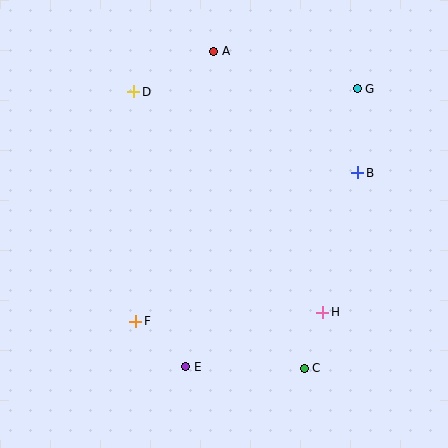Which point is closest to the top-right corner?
Point G is closest to the top-right corner.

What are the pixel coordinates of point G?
Point G is at (357, 89).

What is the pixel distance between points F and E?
The distance between F and E is 68 pixels.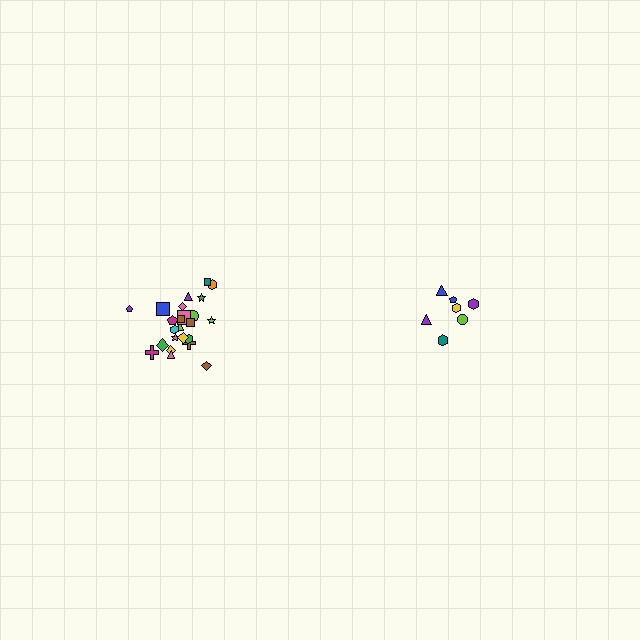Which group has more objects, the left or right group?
The left group.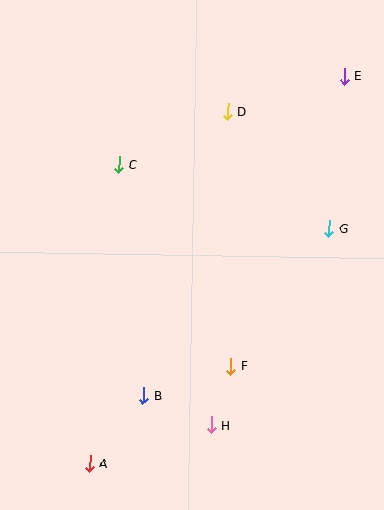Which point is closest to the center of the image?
Point C at (119, 165) is closest to the center.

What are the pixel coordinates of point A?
Point A is at (90, 464).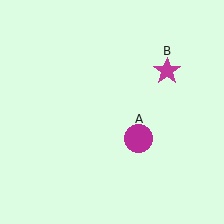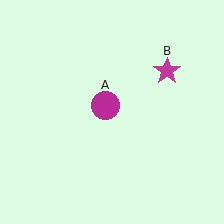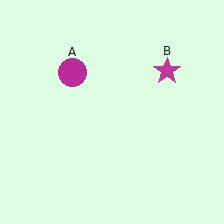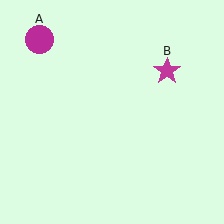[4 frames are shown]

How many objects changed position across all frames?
1 object changed position: magenta circle (object A).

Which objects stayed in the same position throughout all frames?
Magenta star (object B) remained stationary.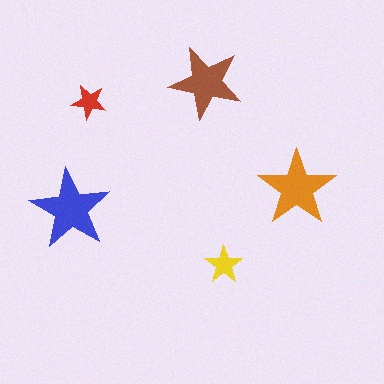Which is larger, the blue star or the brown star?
The blue one.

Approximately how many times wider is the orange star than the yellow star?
About 2 times wider.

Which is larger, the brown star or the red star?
The brown one.